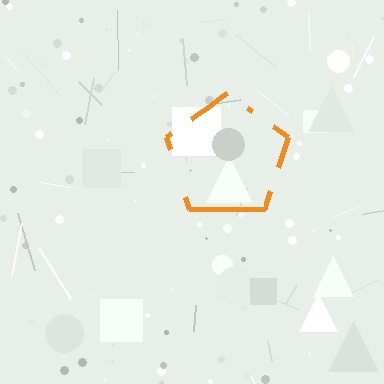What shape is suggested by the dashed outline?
The dashed outline suggests a pentagon.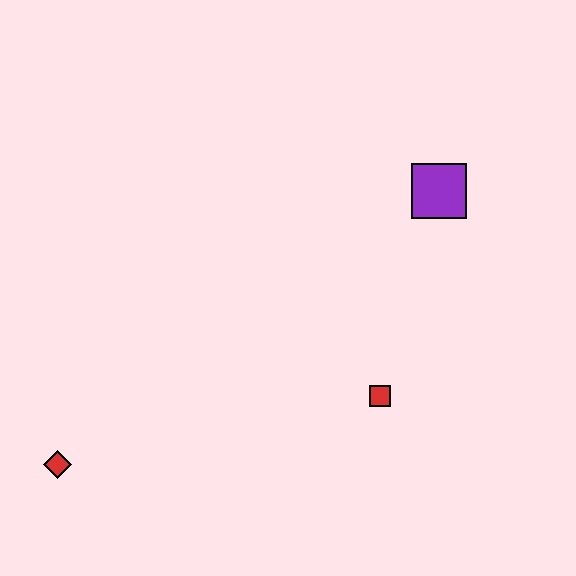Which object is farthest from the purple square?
The red diamond is farthest from the purple square.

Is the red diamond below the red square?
Yes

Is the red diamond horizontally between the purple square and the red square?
No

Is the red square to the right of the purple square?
No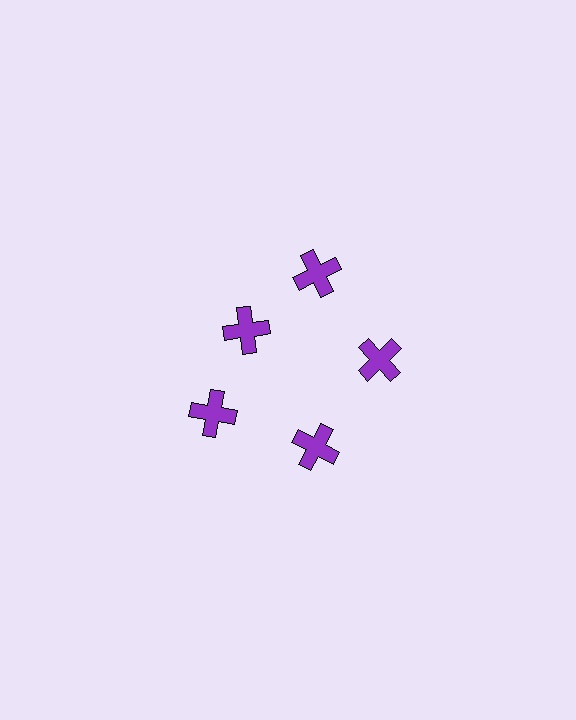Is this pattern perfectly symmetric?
No. The 5 purple crosses are arranged in a ring, but one element near the 10 o'clock position is pulled inward toward the center, breaking the 5-fold rotational symmetry.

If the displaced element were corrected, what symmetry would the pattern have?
It would have 5-fold rotational symmetry — the pattern would map onto itself every 72 degrees.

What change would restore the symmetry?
The symmetry would be restored by moving it outward, back onto the ring so that all 5 crosses sit at equal angles and equal distance from the center.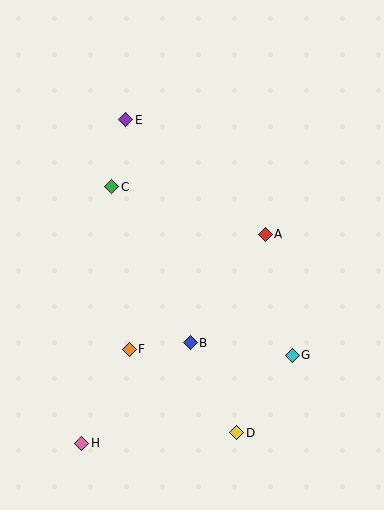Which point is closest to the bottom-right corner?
Point D is closest to the bottom-right corner.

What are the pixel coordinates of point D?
Point D is at (237, 433).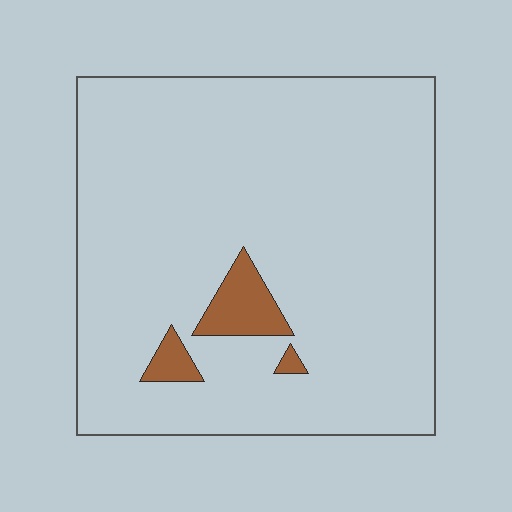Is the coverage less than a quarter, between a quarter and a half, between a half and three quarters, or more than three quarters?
Less than a quarter.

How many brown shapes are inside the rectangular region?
3.